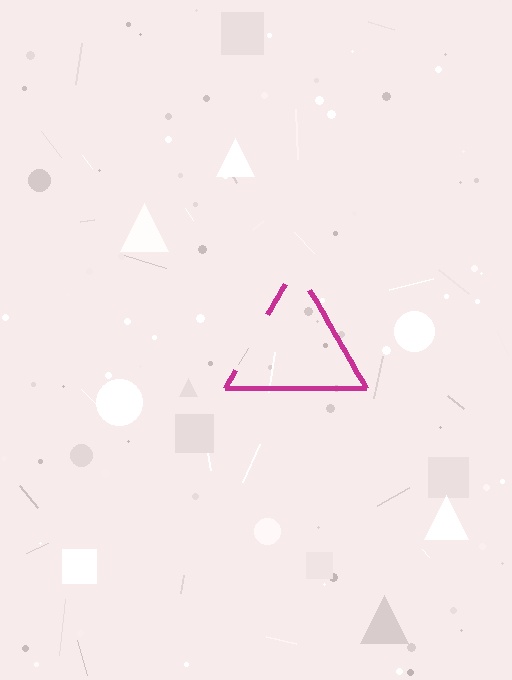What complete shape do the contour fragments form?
The contour fragments form a triangle.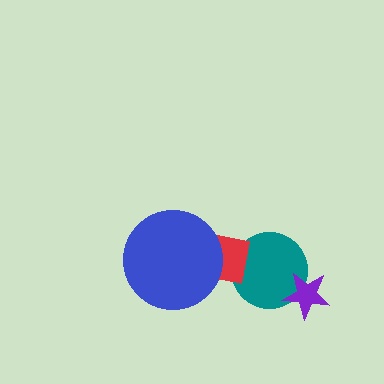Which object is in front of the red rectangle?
The blue circle is in front of the red rectangle.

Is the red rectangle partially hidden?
Yes, it is partially covered by another shape.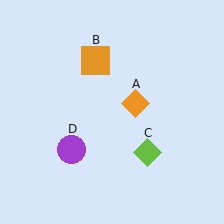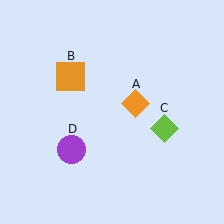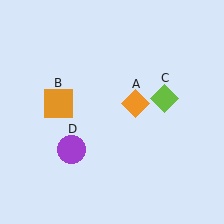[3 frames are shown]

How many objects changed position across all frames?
2 objects changed position: orange square (object B), lime diamond (object C).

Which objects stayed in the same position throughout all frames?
Orange diamond (object A) and purple circle (object D) remained stationary.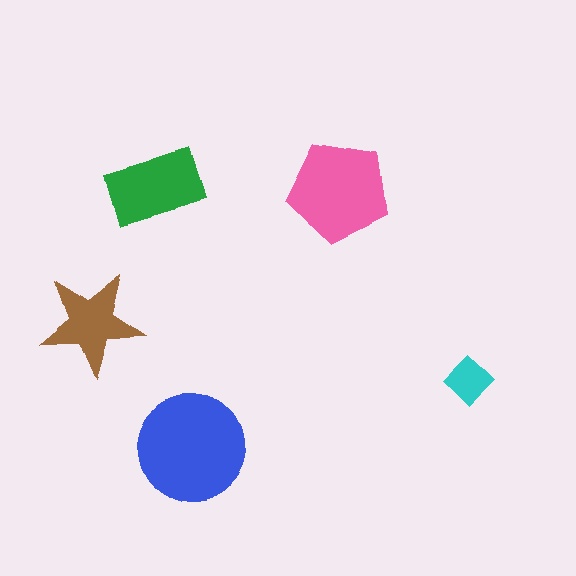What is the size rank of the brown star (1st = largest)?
4th.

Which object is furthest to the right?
The cyan diamond is rightmost.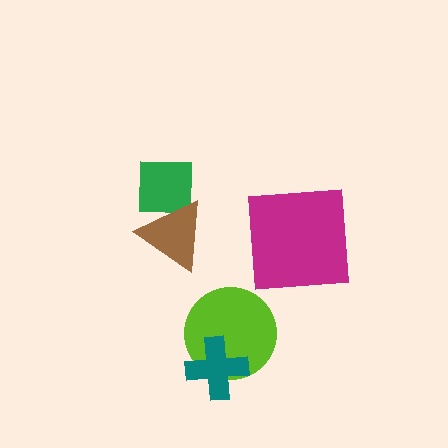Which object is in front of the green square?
The brown triangle is in front of the green square.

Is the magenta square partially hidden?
No, no other shape covers it.